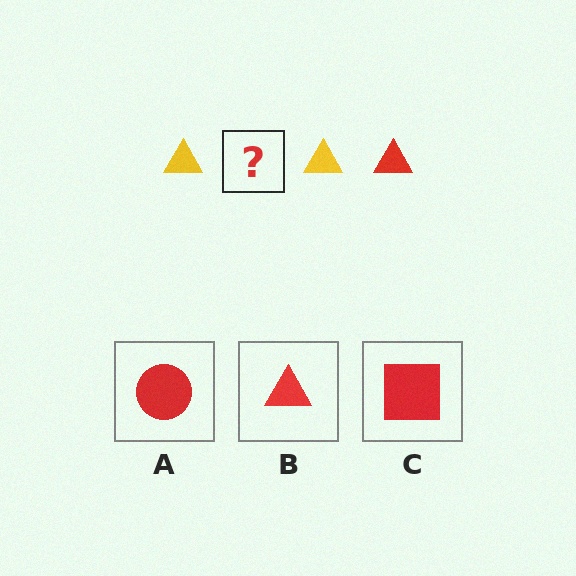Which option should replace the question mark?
Option B.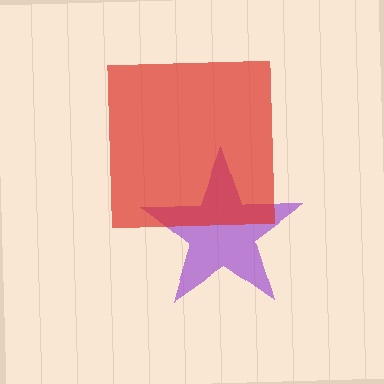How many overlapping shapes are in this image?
There are 2 overlapping shapes in the image.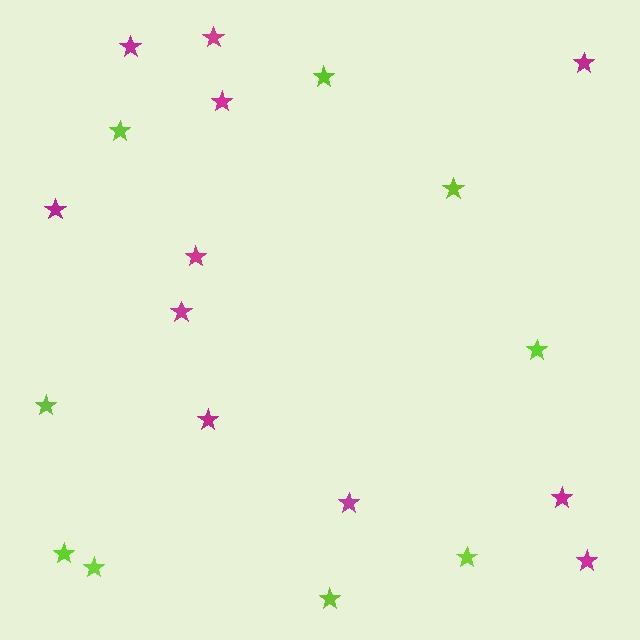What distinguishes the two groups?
There are 2 groups: one group of lime stars (9) and one group of magenta stars (11).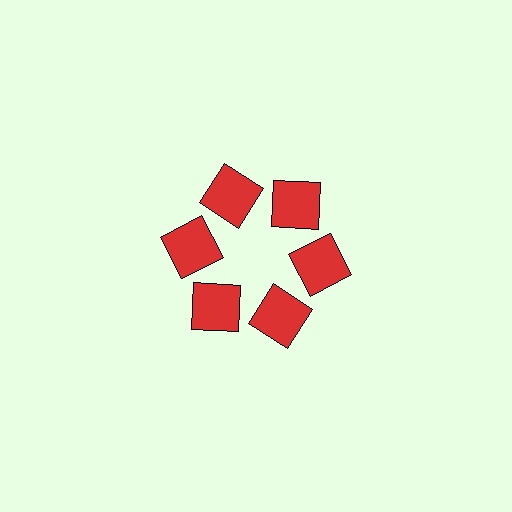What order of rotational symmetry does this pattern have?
This pattern has 6-fold rotational symmetry.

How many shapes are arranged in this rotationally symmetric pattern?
There are 6 shapes, arranged in 6 groups of 1.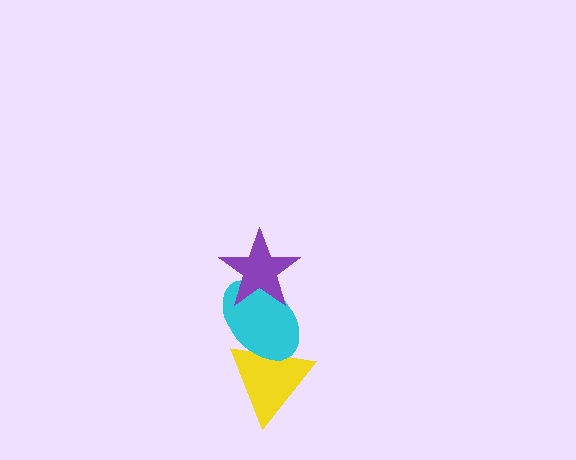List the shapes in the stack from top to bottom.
From top to bottom: the purple star, the cyan ellipse, the yellow triangle.